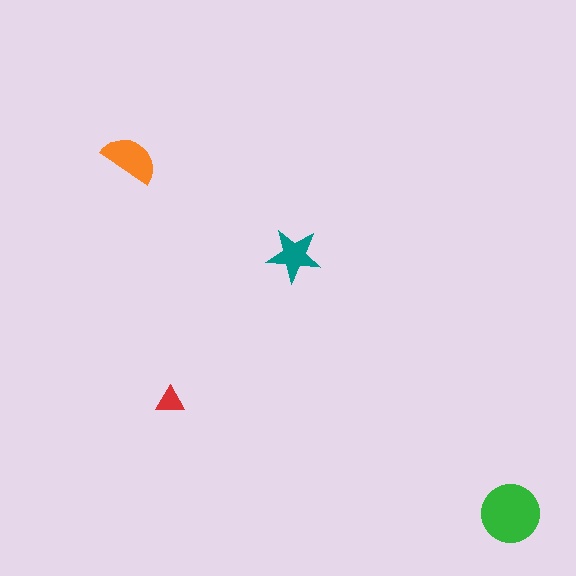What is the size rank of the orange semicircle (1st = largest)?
2nd.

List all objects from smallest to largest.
The red triangle, the teal star, the orange semicircle, the green circle.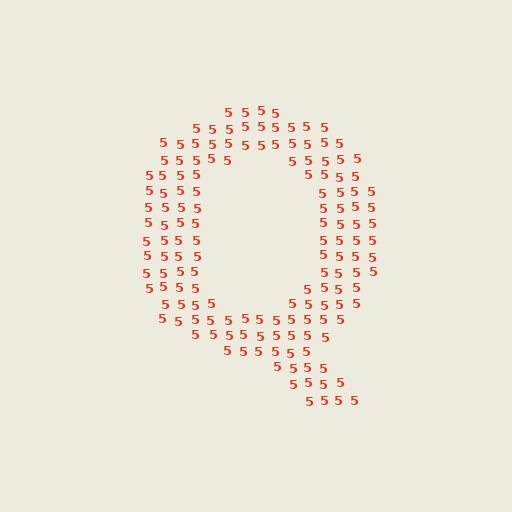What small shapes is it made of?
It is made of small digit 5's.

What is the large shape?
The large shape is the letter Q.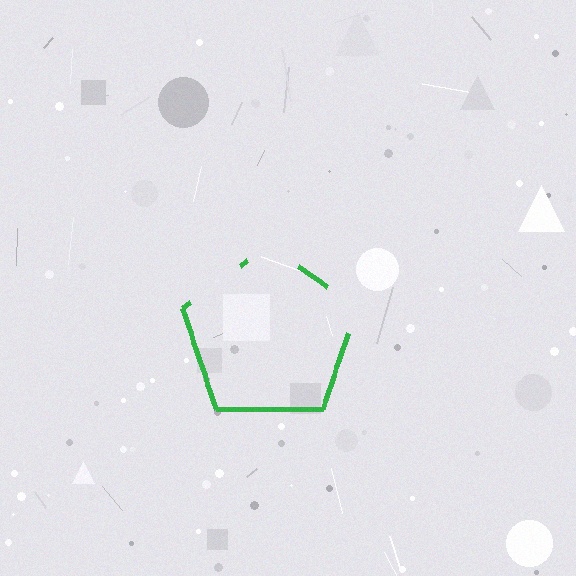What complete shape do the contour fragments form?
The contour fragments form a pentagon.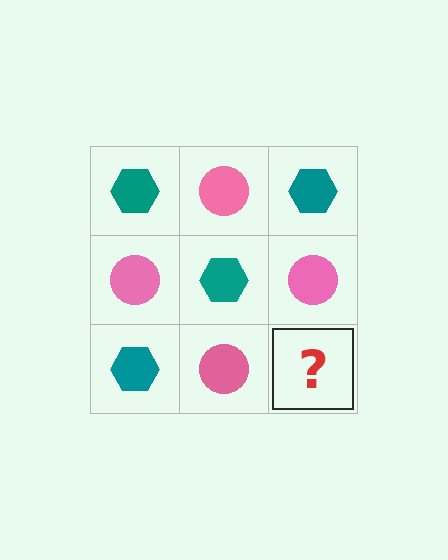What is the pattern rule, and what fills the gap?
The rule is that it alternates teal hexagon and pink circle in a checkerboard pattern. The gap should be filled with a teal hexagon.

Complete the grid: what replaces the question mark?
The question mark should be replaced with a teal hexagon.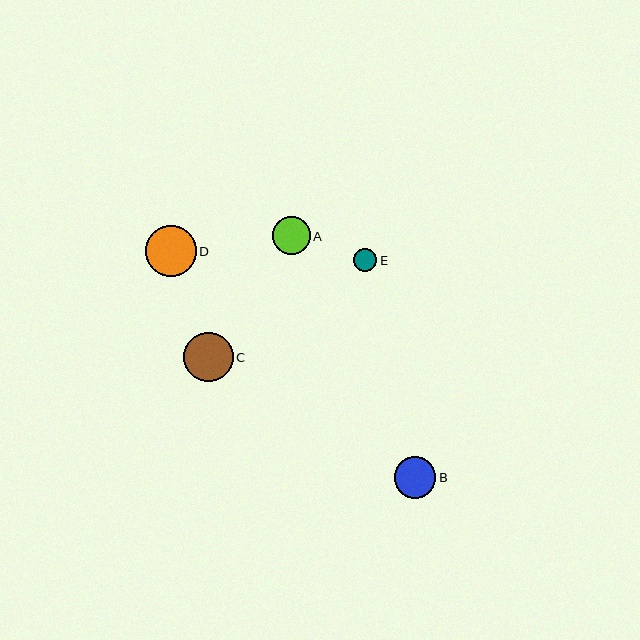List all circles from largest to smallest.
From largest to smallest: D, C, B, A, E.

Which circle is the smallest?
Circle E is the smallest with a size of approximately 23 pixels.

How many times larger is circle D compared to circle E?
Circle D is approximately 2.2 times the size of circle E.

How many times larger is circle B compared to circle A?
Circle B is approximately 1.1 times the size of circle A.